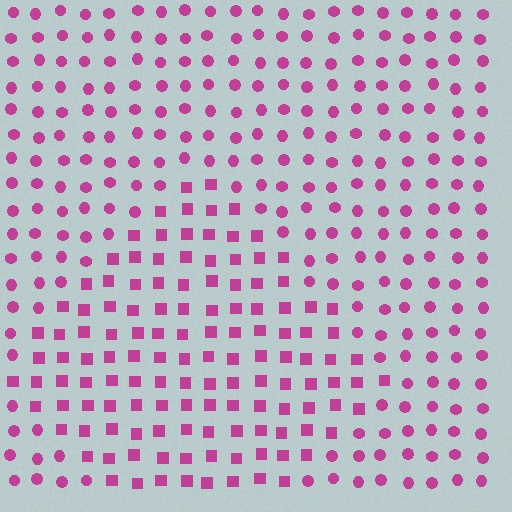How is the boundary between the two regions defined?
The boundary is defined by a change in element shape: squares inside vs. circles outside. All elements share the same color and spacing.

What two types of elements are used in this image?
The image uses squares inside the diamond region and circles outside it.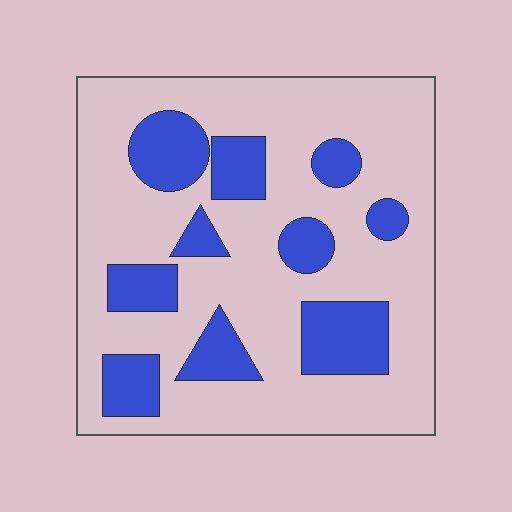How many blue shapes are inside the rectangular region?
10.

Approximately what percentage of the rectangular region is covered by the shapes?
Approximately 25%.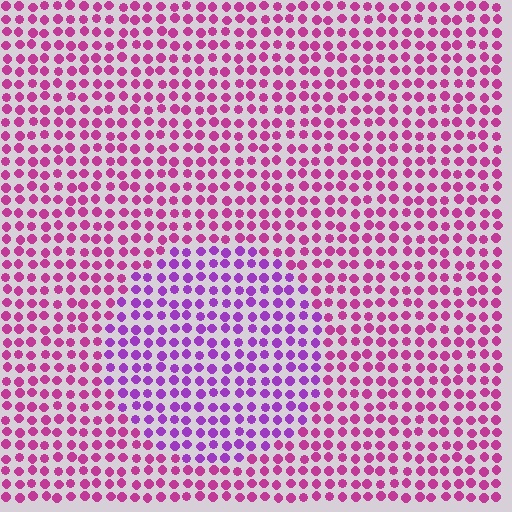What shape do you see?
I see a circle.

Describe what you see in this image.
The image is filled with small magenta elements in a uniform arrangement. A circle-shaped region is visible where the elements are tinted to a slightly different hue, forming a subtle color boundary.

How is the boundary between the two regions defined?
The boundary is defined purely by a slight shift in hue (about 35 degrees). Spacing, size, and orientation are identical on both sides.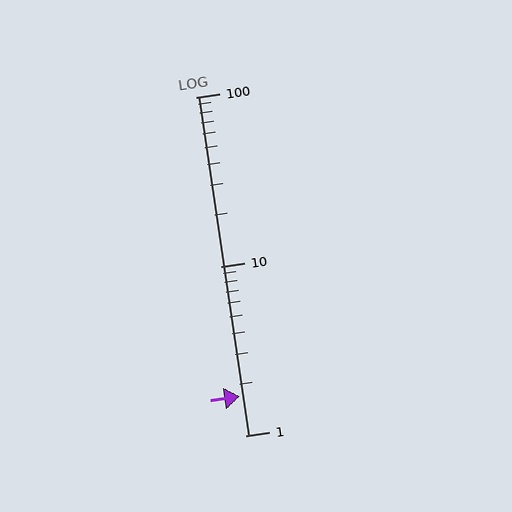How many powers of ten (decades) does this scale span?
The scale spans 2 decades, from 1 to 100.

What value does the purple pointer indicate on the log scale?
The pointer indicates approximately 1.7.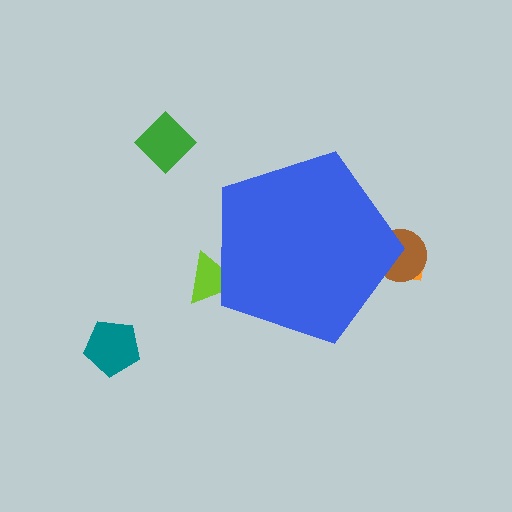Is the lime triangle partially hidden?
Yes, the lime triangle is partially hidden behind the blue pentagon.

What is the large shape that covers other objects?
A blue pentagon.